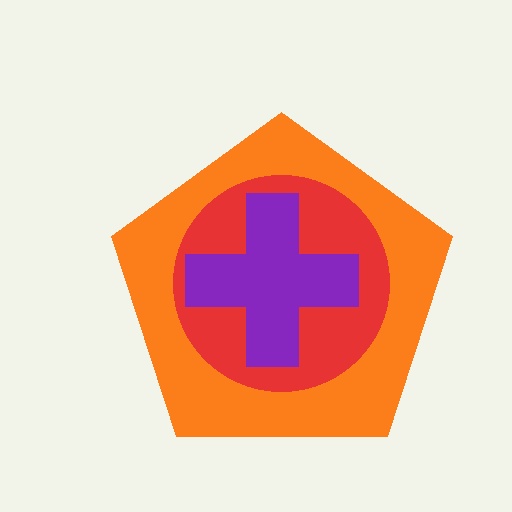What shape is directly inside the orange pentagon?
The red circle.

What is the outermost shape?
The orange pentagon.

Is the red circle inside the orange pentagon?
Yes.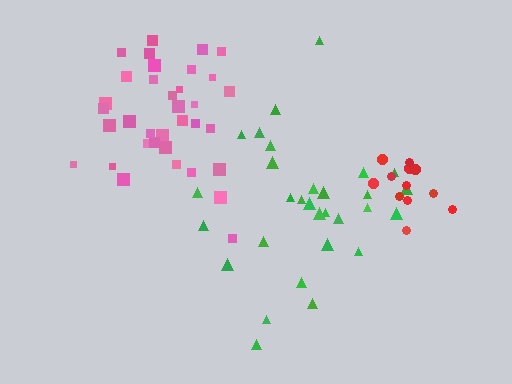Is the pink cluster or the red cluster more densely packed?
Red.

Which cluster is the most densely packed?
Red.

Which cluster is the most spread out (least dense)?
Green.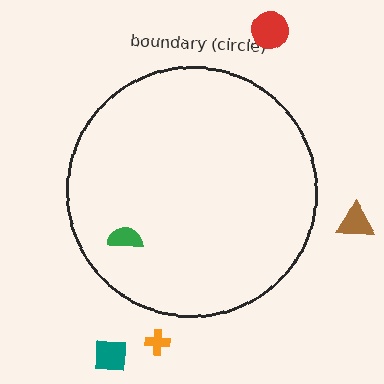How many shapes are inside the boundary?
1 inside, 4 outside.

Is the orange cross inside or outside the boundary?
Outside.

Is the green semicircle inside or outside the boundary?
Inside.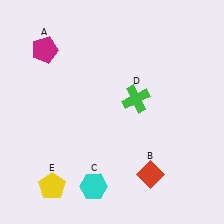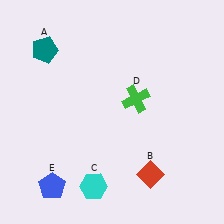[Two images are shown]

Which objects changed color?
A changed from magenta to teal. E changed from yellow to blue.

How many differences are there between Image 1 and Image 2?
There are 2 differences between the two images.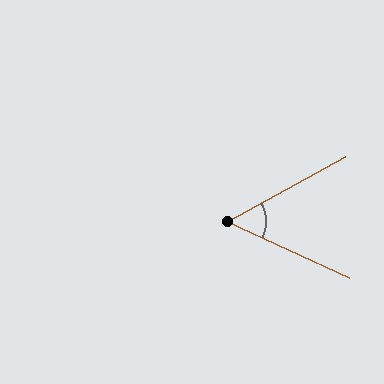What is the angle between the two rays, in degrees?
Approximately 53 degrees.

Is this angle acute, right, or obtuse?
It is acute.